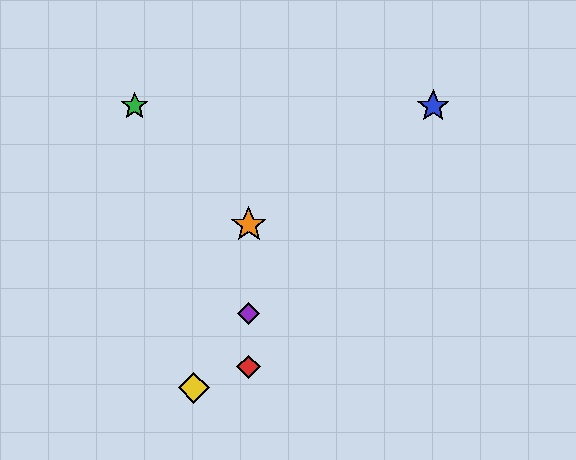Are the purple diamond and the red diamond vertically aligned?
Yes, both are at x≈249.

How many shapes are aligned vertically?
3 shapes (the red diamond, the purple diamond, the orange star) are aligned vertically.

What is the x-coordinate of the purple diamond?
The purple diamond is at x≈249.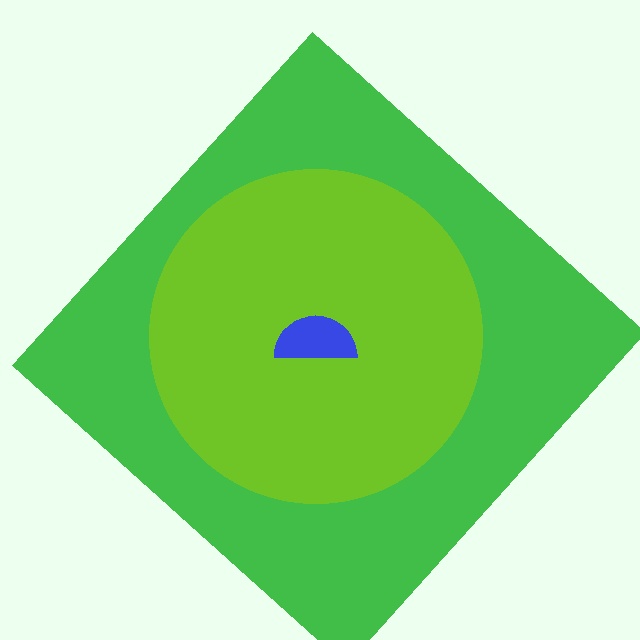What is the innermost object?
The blue semicircle.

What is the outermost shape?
The green diamond.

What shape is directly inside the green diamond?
The lime circle.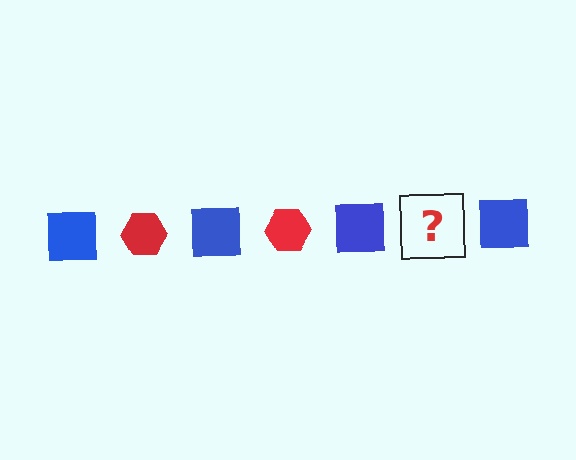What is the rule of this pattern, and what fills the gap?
The rule is that the pattern alternates between blue square and red hexagon. The gap should be filled with a red hexagon.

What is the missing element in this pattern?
The missing element is a red hexagon.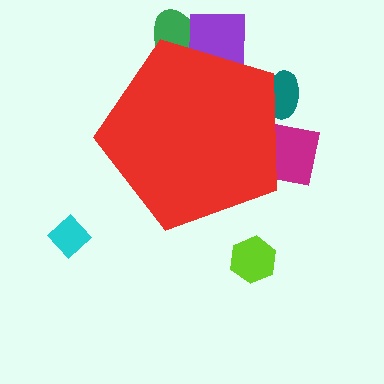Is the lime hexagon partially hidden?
No, the lime hexagon is fully visible.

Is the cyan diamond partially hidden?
No, the cyan diamond is fully visible.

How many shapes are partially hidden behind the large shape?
4 shapes are partially hidden.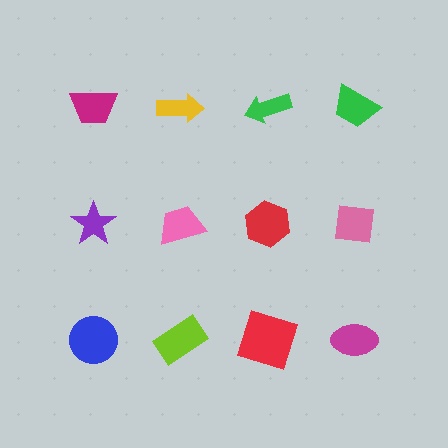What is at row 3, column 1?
A blue circle.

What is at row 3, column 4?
A magenta ellipse.